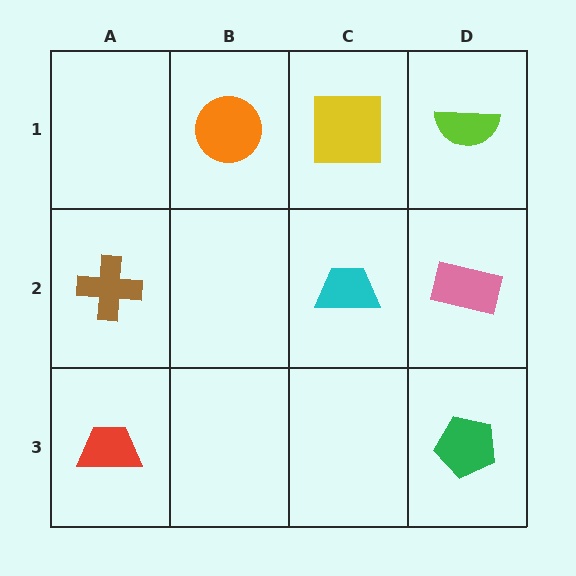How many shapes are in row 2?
3 shapes.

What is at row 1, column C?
A yellow square.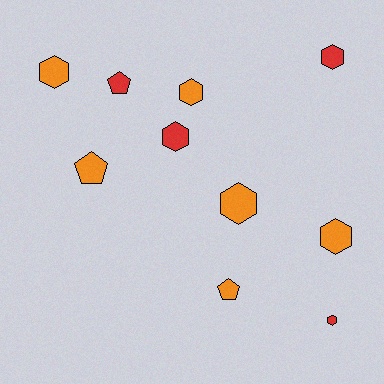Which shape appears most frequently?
Hexagon, with 7 objects.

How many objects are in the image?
There are 10 objects.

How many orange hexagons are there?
There are 4 orange hexagons.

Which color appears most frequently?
Orange, with 6 objects.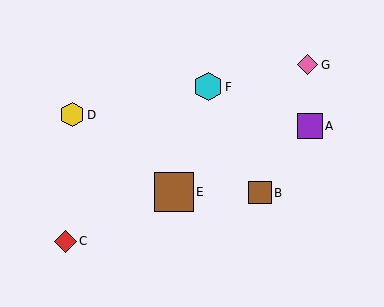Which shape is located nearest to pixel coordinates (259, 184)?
The brown square (labeled B) at (260, 193) is nearest to that location.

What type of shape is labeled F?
Shape F is a cyan hexagon.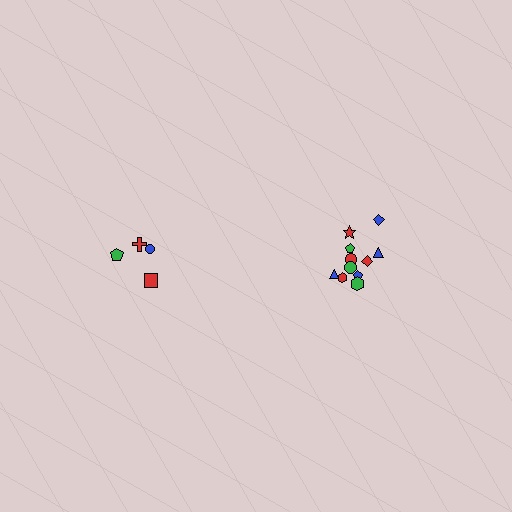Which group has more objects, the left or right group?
The right group.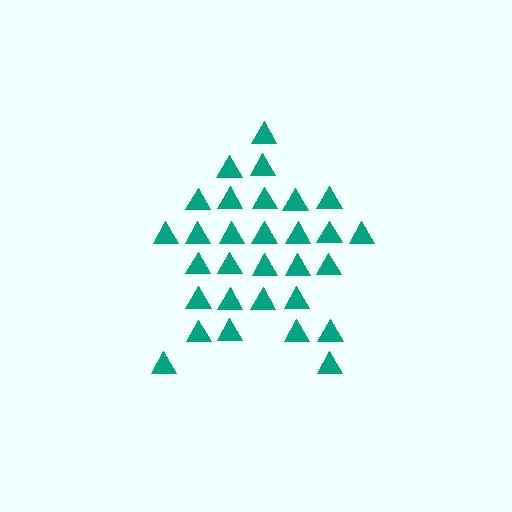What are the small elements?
The small elements are triangles.